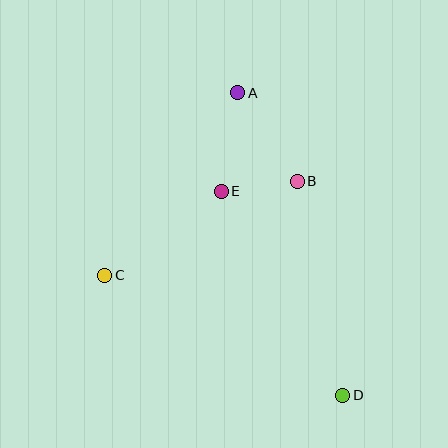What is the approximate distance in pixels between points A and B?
The distance between A and B is approximately 107 pixels.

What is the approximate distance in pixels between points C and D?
The distance between C and D is approximately 266 pixels.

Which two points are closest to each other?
Points B and E are closest to each other.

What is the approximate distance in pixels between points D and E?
The distance between D and E is approximately 237 pixels.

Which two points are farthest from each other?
Points A and D are farthest from each other.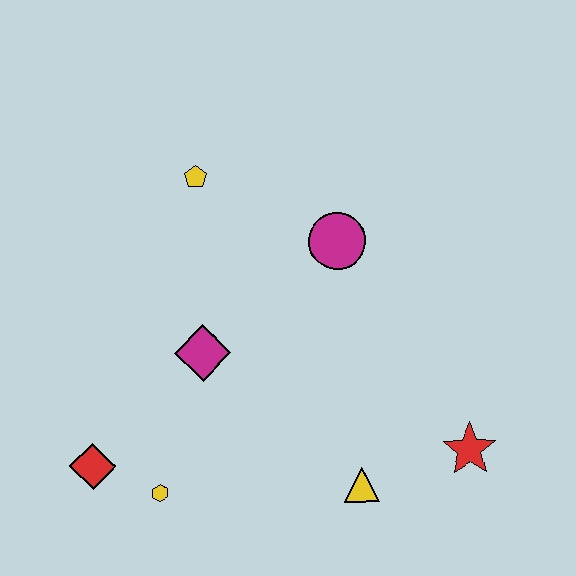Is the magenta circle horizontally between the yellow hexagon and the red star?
Yes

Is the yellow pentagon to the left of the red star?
Yes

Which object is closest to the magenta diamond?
The yellow hexagon is closest to the magenta diamond.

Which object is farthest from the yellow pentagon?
The red star is farthest from the yellow pentagon.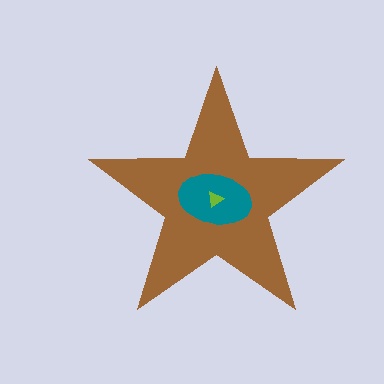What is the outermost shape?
The brown star.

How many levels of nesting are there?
3.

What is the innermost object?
The lime triangle.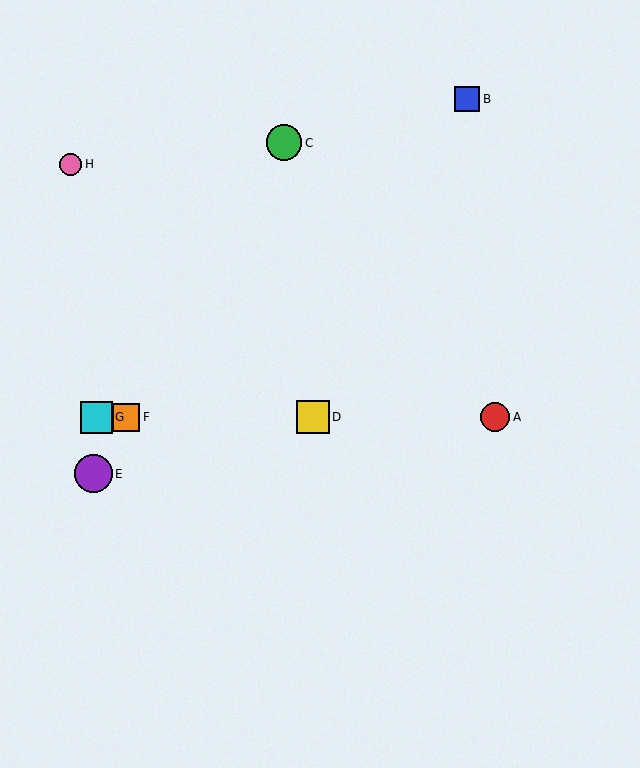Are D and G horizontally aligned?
Yes, both are at y≈417.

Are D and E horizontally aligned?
No, D is at y≈417 and E is at y≈474.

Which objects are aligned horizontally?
Objects A, D, F, G are aligned horizontally.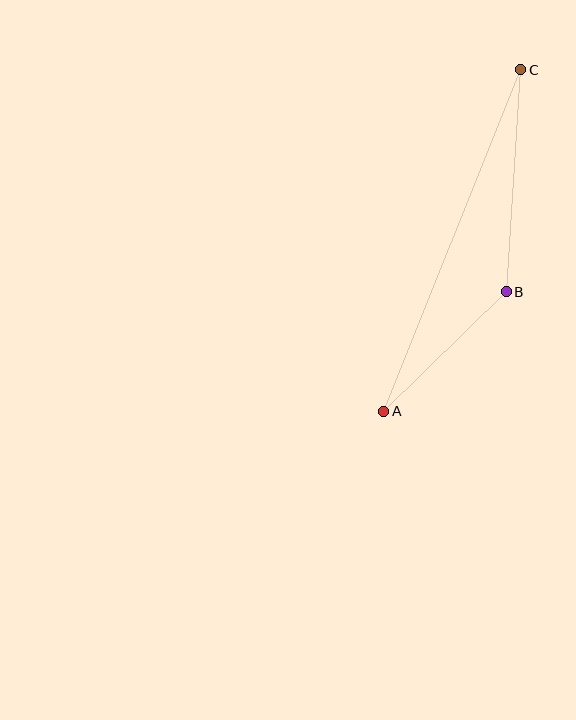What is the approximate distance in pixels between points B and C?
The distance between B and C is approximately 223 pixels.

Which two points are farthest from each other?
Points A and C are farthest from each other.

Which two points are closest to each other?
Points A and B are closest to each other.